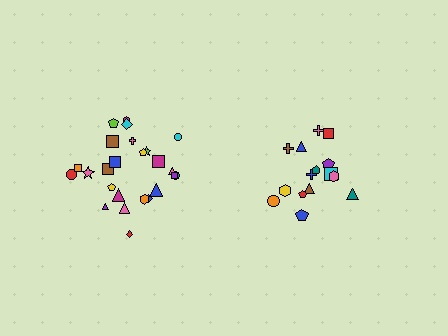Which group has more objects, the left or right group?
The left group.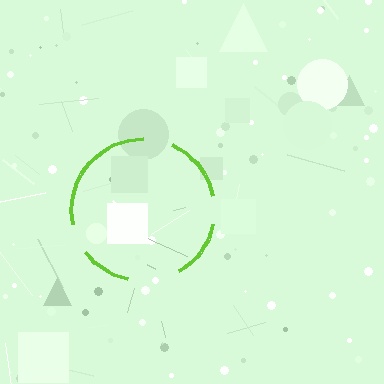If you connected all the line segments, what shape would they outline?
They would outline a circle.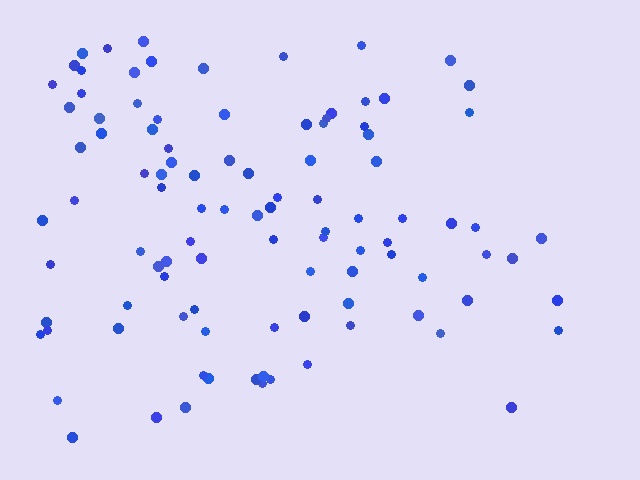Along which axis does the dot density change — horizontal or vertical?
Horizontal.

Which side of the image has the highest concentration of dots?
The left.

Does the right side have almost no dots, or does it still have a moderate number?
Still a moderate number, just noticeably fewer than the left.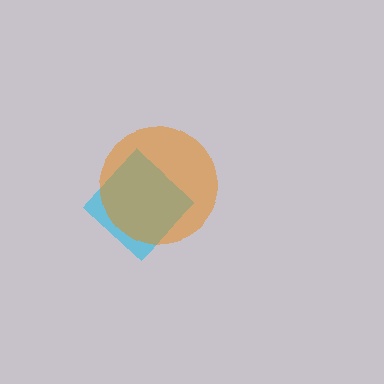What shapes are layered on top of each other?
The layered shapes are: a cyan diamond, an orange circle.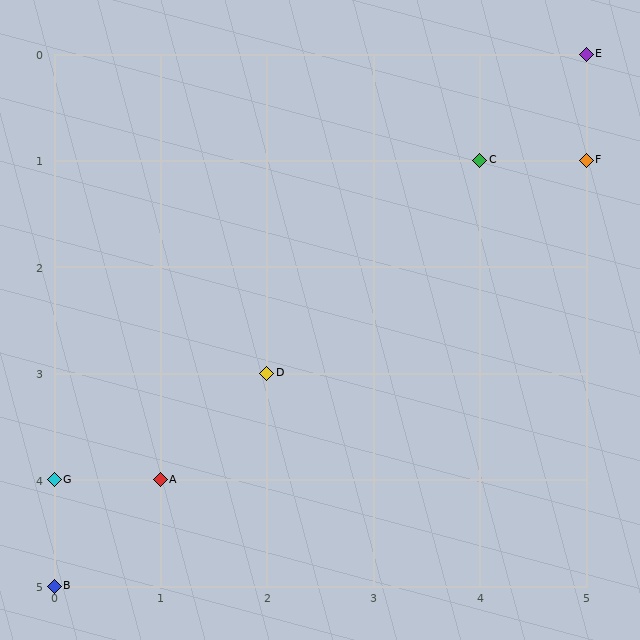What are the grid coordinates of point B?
Point B is at grid coordinates (0, 5).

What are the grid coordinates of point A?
Point A is at grid coordinates (1, 4).